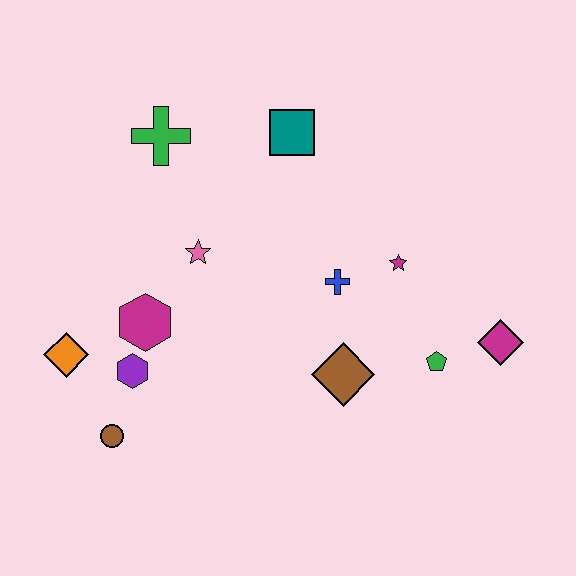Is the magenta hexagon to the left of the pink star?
Yes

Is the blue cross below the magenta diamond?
No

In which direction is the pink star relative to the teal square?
The pink star is below the teal square.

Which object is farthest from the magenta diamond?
The orange diamond is farthest from the magenta diamond.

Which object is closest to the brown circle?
The purple hexagon is closest to the brown circle.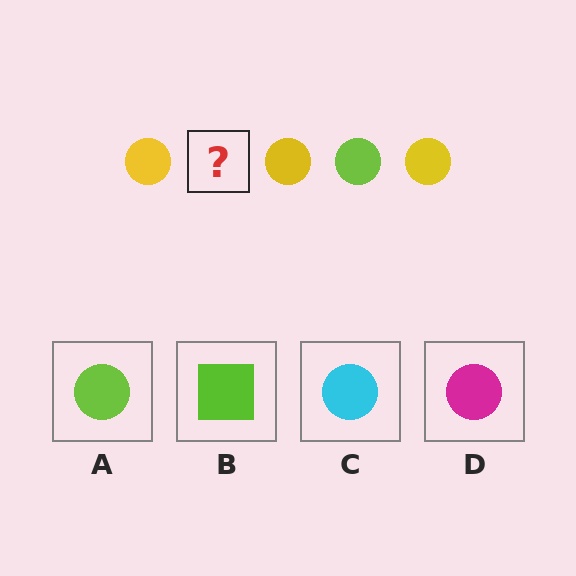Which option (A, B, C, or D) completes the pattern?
A.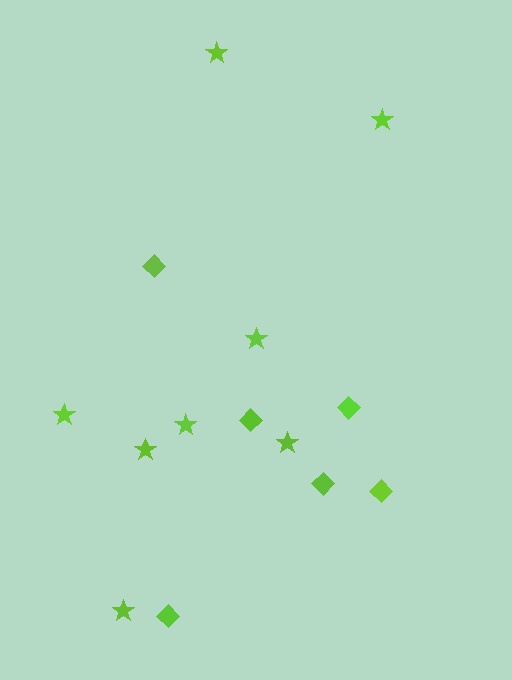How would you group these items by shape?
There are 2 groups: one group of diamonds (6) and one group of stars (8).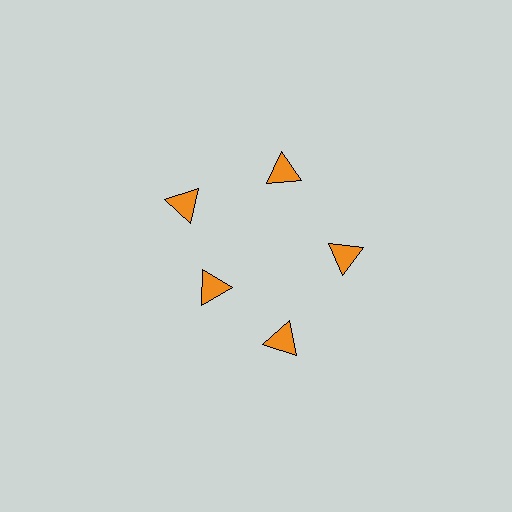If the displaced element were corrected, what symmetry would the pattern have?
It would have 5-fold rotational symmetry — the pattern would map onto itself every 72 degrees.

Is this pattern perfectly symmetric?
No. The 5 orange triangles are arranged in a ring, but one element near the 8 o'clock position is pulled inward toward the center, breaking the 5-fold rotational symmetry.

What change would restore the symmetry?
The symmetry would be restored by moving it outward, back onto the ring so that all 5 triangles sit at equal angles and equal distance from the center.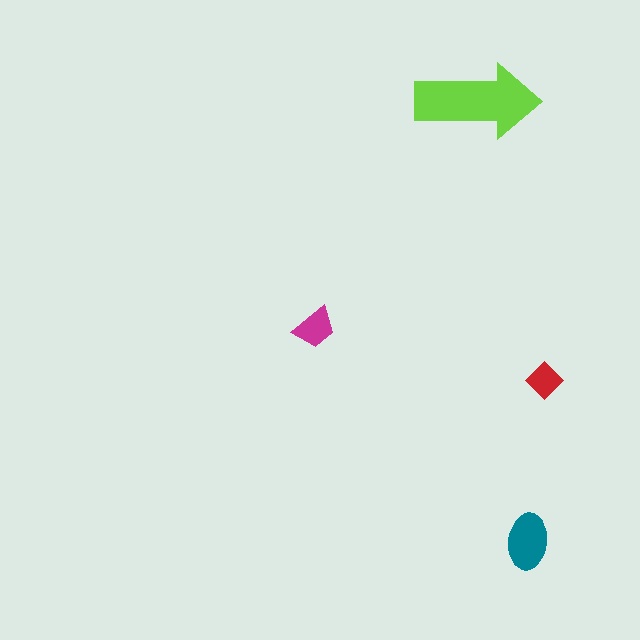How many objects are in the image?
There are 4 objects in the image.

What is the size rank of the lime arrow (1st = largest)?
1st.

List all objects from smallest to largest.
The red diamond, the magenta trapezoid, the teal ellipse, the lime arrow.